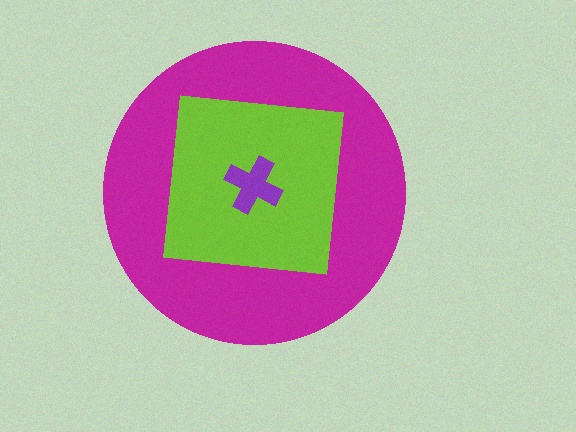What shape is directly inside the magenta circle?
The lime square.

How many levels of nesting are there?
3.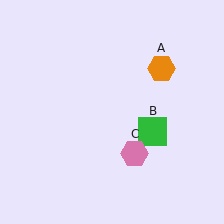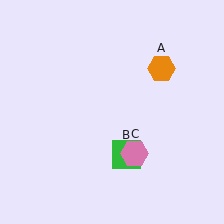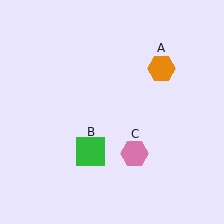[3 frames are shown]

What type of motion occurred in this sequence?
The green square (object B) rotated clockwise around the center of the scene.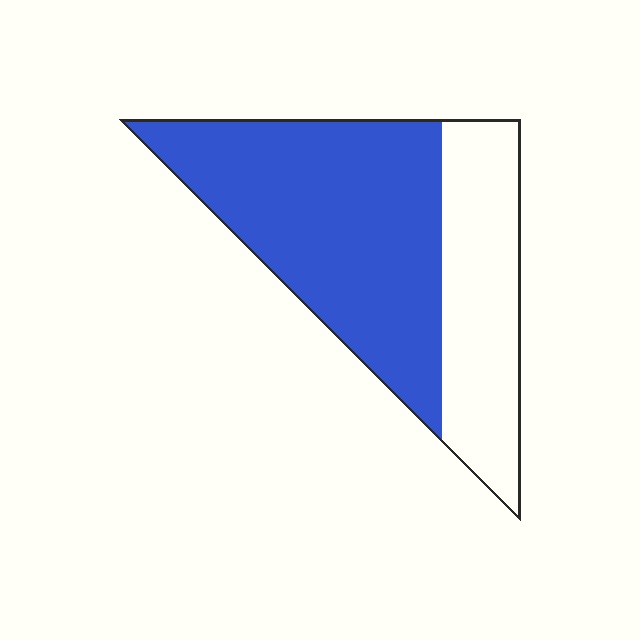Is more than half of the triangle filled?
Yes.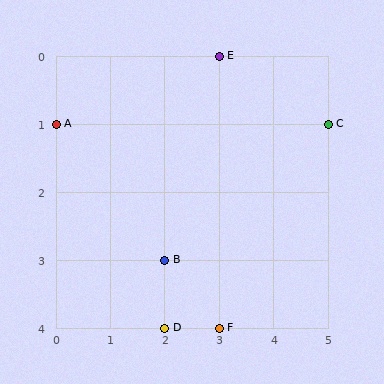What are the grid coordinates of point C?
Point C is at grid coordinates (5, 1).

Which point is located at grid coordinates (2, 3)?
Point B is at (2, 3).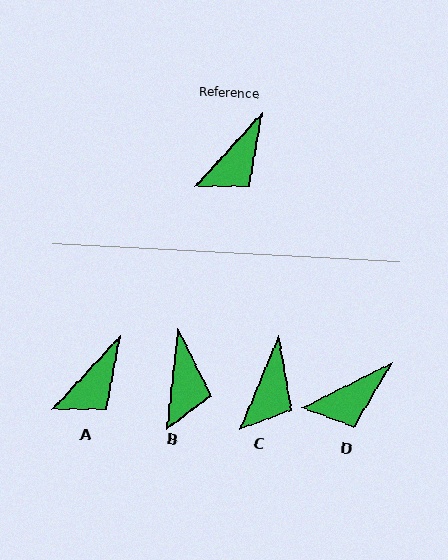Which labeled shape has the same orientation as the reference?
A.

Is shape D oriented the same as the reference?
No, it is off by about 21 degrees.